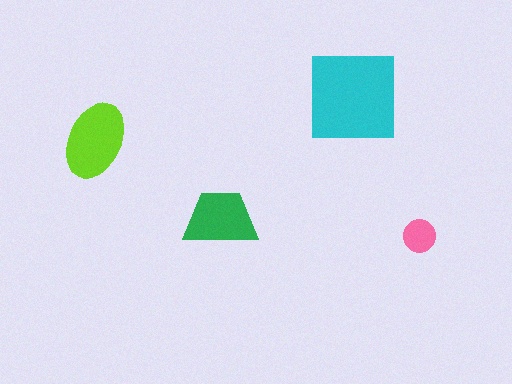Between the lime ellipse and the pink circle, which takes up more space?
The lime ellipse.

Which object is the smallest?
The pink circle.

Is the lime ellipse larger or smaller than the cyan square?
Smaller.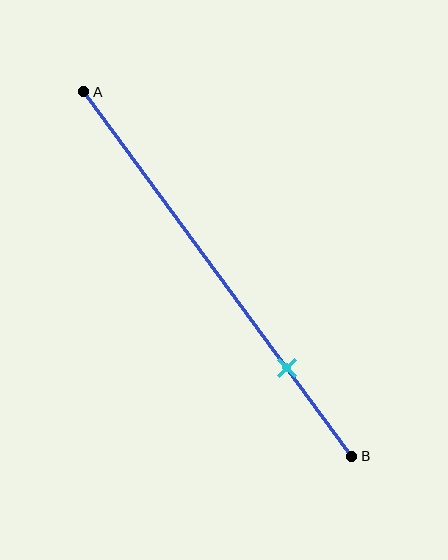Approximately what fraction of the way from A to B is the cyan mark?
The cyan mark is approximately 75% of the way from A to B.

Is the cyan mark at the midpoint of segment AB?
No, the mark is at about 75% from A, not at the 50% midpoint.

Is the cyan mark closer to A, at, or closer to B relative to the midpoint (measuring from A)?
The cyan mark is closer to point B than the midpoint of segment AB.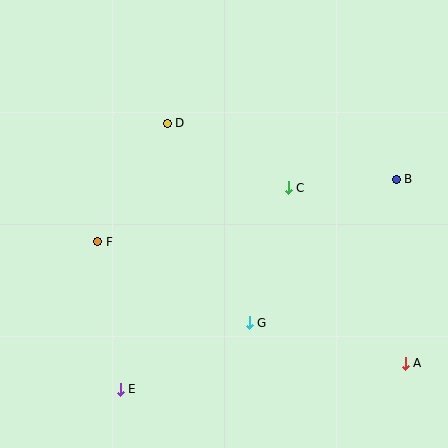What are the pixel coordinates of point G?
Point G is at (249, 323).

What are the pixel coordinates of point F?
Point F is at (98, 242).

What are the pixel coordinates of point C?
Point C is at (288, 188).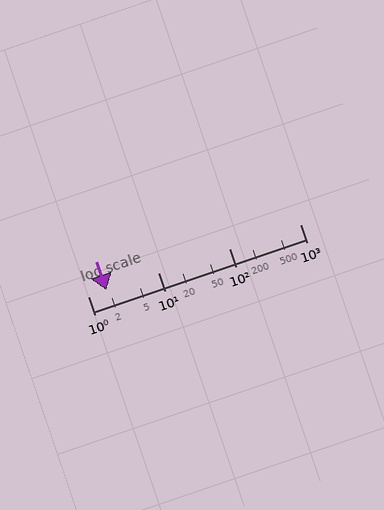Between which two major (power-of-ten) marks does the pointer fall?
The pointer is between 1 and 10.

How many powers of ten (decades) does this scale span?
The scale spans 3 decades, from 1 to 1000.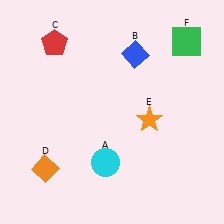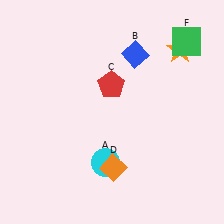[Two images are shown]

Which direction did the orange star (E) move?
The orange star (E) moved up.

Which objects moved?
The objects that moved are: the red pentagon (C), the orange diamond (D), the orange star (E).